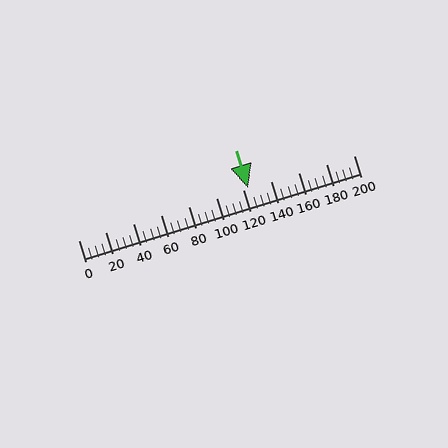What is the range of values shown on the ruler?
The ruler shows values from 0 to 200.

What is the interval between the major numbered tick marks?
The major tick marks are spaced 20 units apart.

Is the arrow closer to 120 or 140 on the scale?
The arrow is closer to 120.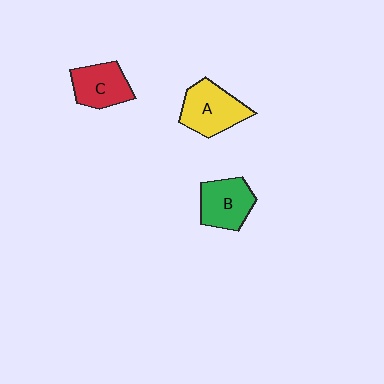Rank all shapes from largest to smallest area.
From largest to smallest: A (yellow), B (green), C (red).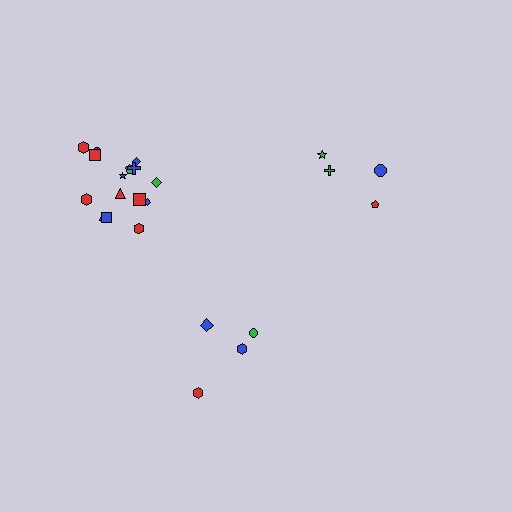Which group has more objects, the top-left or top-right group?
The top-left group.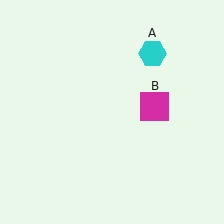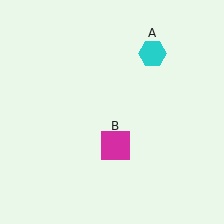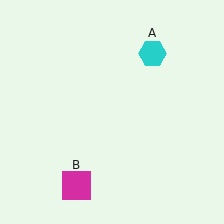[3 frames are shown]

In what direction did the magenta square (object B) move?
The magenta square (object B) moved down and to the left.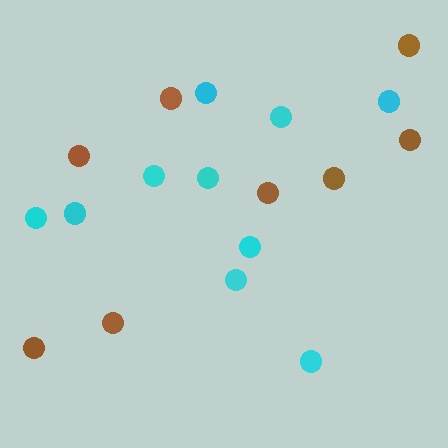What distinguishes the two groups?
There are 2 groups: one group of brown circles (8) and one group of cyan circles (10).